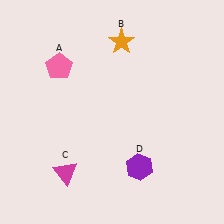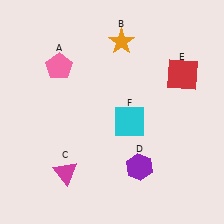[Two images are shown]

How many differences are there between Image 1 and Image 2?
There are 2 differences between the two images.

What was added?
A red square (E), a cyan square (F) were added in Image 2.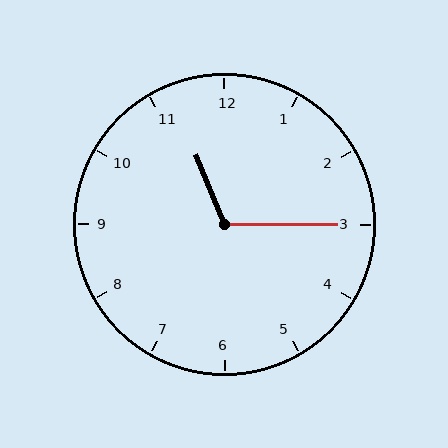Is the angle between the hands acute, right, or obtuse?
It is obtuse.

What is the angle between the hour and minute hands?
Approximately 112 degrees.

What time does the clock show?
11:15.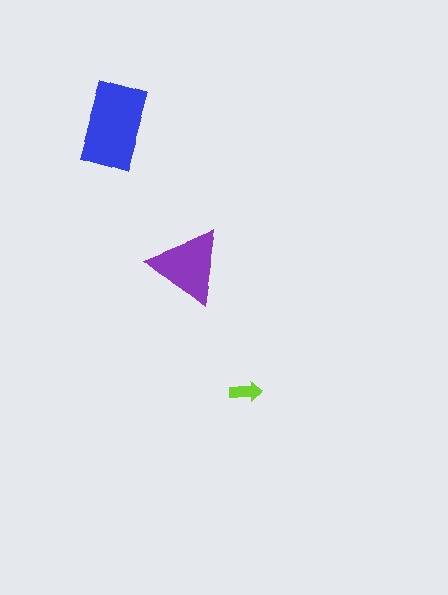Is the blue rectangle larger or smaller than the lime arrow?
Larger.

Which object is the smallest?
The lime arrow.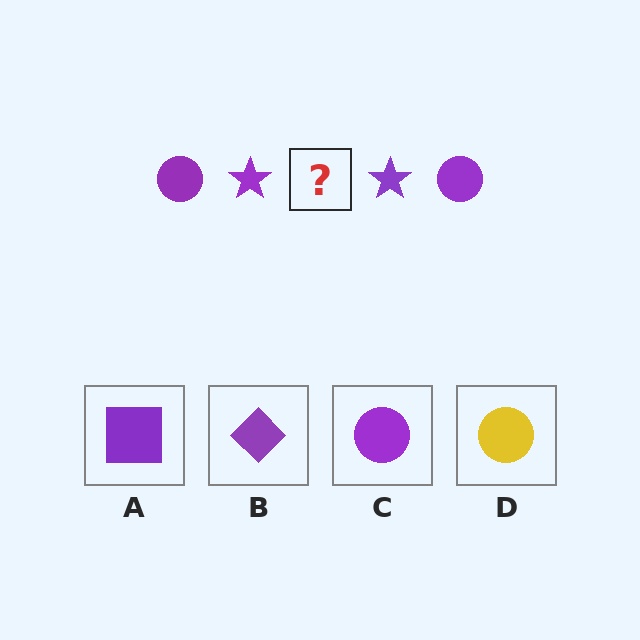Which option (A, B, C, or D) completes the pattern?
C.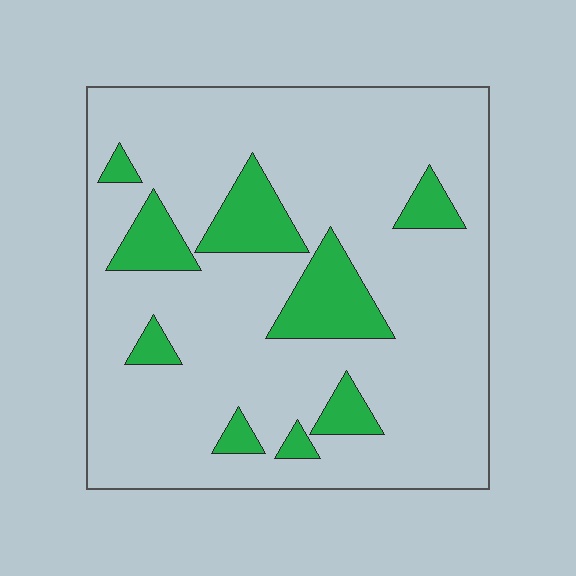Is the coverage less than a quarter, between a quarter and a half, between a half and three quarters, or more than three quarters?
Less than a quarter.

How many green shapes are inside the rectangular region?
9.